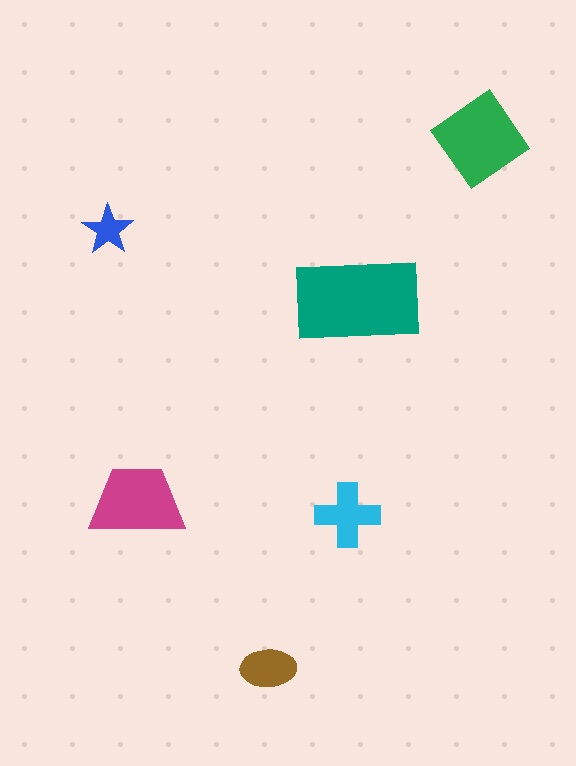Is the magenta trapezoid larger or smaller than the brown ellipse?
Larger.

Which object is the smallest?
The blue star.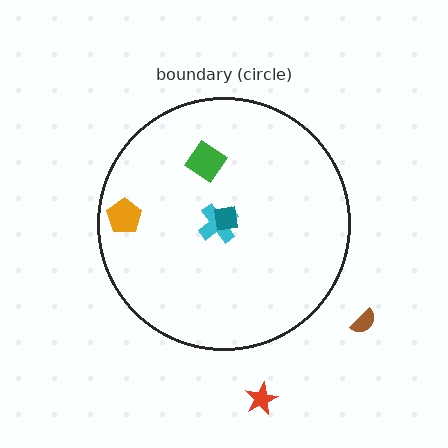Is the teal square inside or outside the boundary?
Inside.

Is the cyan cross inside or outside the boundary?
Inside.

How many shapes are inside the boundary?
4 inside, 2 outside.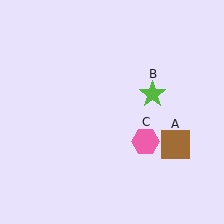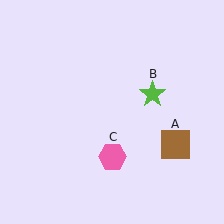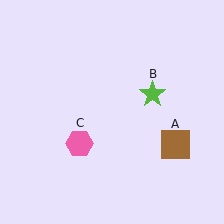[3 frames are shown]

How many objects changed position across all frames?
1 object changed position: pink hexagon (object C).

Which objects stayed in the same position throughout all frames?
Brown square (object A) and lime star (object B) remained stationary.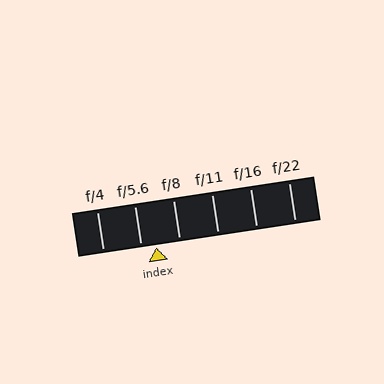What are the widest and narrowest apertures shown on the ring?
The widest aperture shown is f/4 and the narrowest is f/22.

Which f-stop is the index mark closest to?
The index mark is closest to f/5.6.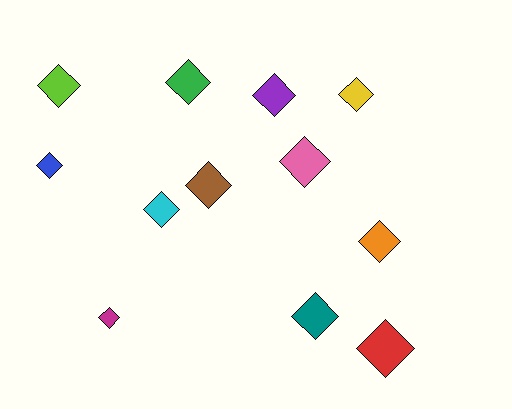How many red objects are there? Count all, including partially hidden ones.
There is 1 red object.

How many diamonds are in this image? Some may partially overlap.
There are 12 diamonds.